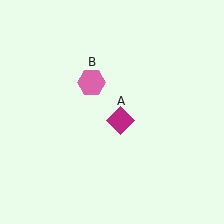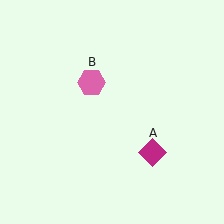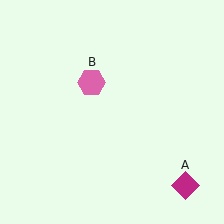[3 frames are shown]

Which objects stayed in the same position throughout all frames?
Pink hexagon (object B) remained stationary.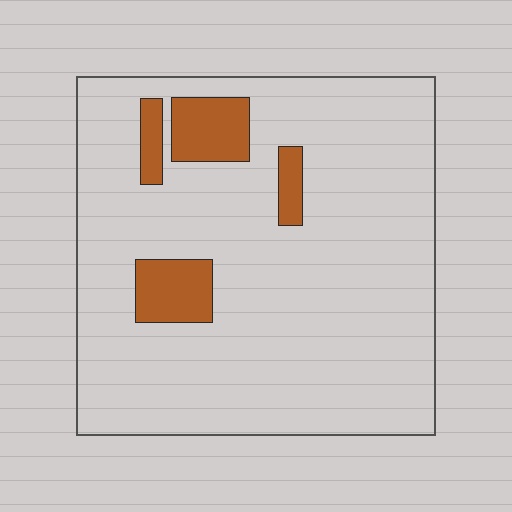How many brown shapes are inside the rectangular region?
4.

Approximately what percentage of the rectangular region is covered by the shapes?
Approximately 10%.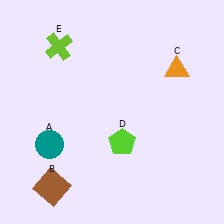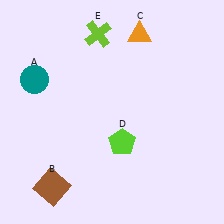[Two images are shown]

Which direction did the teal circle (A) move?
The teal circle (A) moved up.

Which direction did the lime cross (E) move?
The lime cross (E) moved right.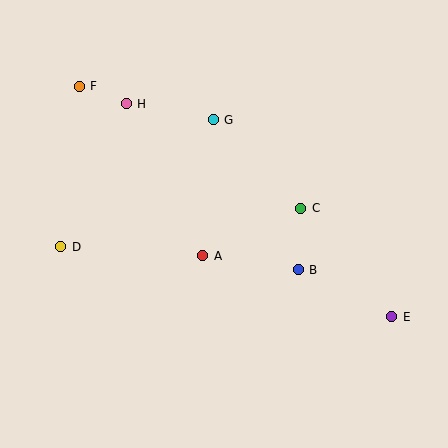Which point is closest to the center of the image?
Point A at (203, 256) is closest to the center.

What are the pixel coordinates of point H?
Point H is at (126, 104).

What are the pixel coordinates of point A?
Point A is at (203, 256).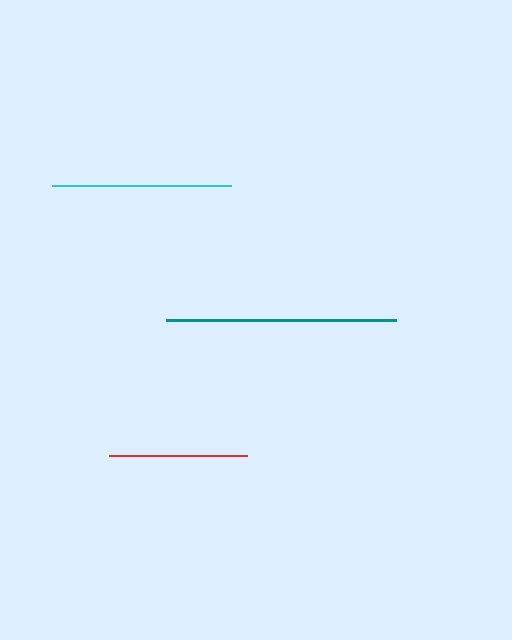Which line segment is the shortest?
The red line is the shortest at approximately 138 pixels.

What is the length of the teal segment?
The teal segment is approximately 231 pixels long.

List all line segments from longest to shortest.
From longest to shortest: teal, cyan, red.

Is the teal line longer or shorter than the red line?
The teal line is longer than the red line.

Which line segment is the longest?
The teal line is the longest at approximately 231 pixels.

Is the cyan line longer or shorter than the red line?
The cyan line is longer than the red line.